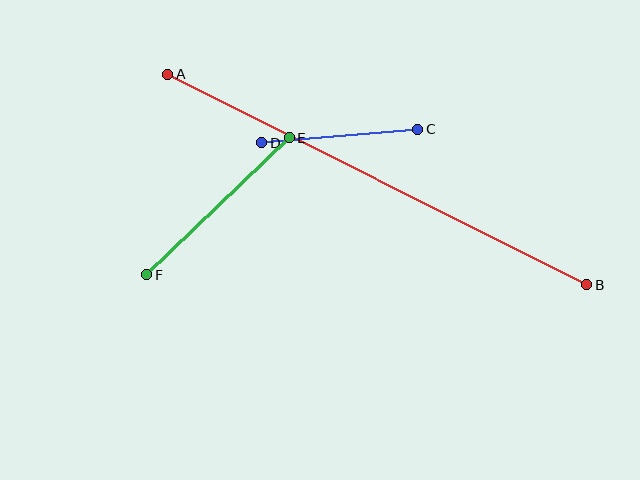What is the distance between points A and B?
The distance is approximately 469 pixels.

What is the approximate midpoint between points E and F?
The midpoint is at approximately (218, 206) pixels.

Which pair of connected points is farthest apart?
Points A and B are farthest apart.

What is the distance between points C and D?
The distance is approximately 156 pixels.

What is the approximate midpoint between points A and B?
The midpoint is at approximately (377, 179) pixels.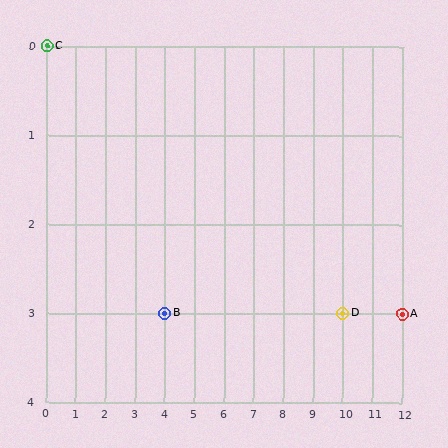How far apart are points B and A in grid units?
Points B and A are 8 columns apart.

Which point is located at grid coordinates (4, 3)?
Point B is at (4, 3).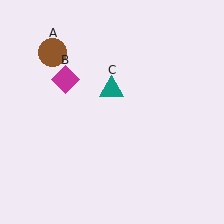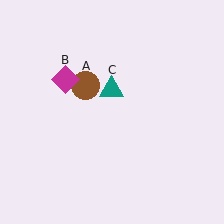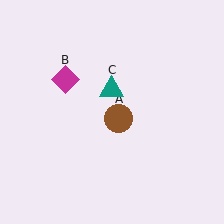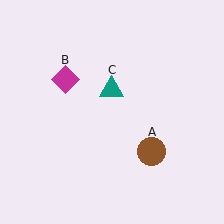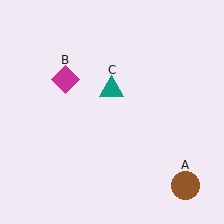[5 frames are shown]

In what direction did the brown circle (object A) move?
The brown circle (object A) moved down and to the right.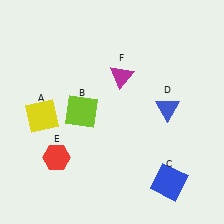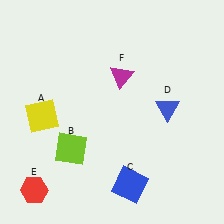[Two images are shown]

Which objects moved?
The objects that moved are: the lime square (B), the blue square (C), the red hexagon (E).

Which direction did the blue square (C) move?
The blue square (C) moved left.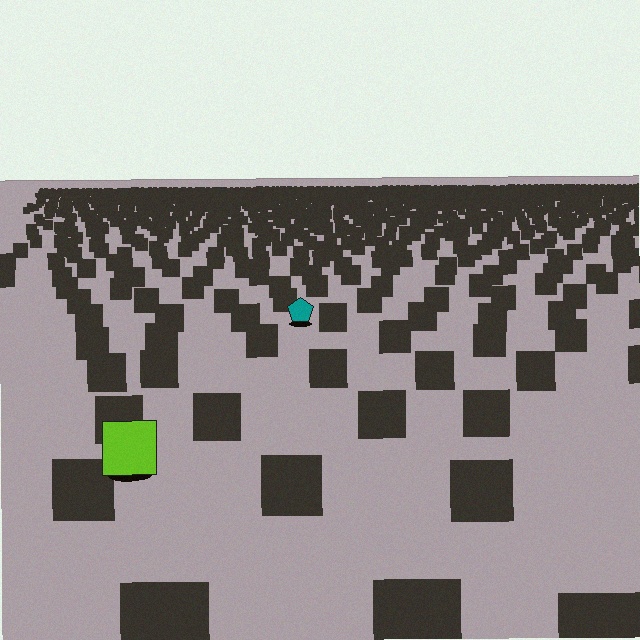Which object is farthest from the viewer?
The teal pentagon is farthest from the viewer. It appears smaller and the ground texture around it is denser.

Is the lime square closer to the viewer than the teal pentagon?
Yes. The lime square is closer — you can tell from the texture gradient: the ground texture is coarser near it.